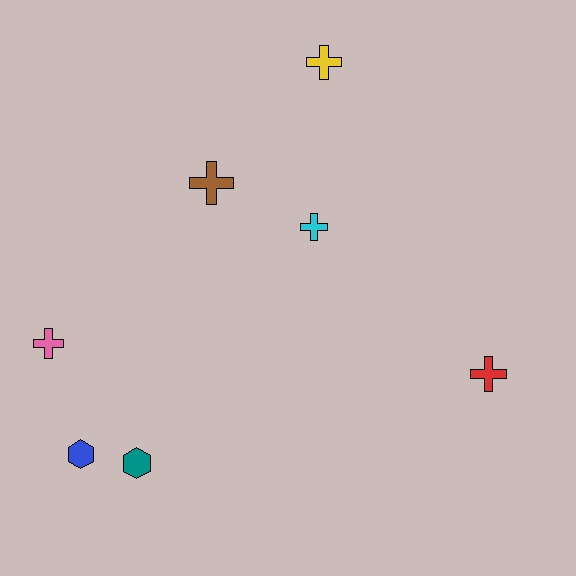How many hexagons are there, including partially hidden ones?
There are 2 hexagons.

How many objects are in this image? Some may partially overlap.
There are 7 objects.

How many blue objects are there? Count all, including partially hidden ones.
There is 1 blue object.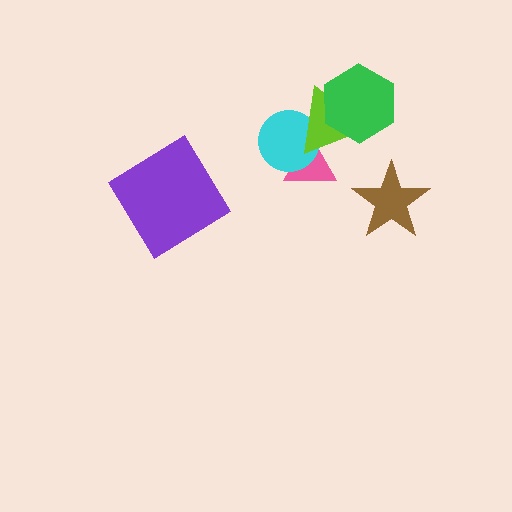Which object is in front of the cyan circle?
The lime triangle is in front of the cyan circle.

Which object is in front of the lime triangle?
The green hexagon is in front of the lime triangle.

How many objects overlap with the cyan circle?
2 objects overlap with the cyan circle.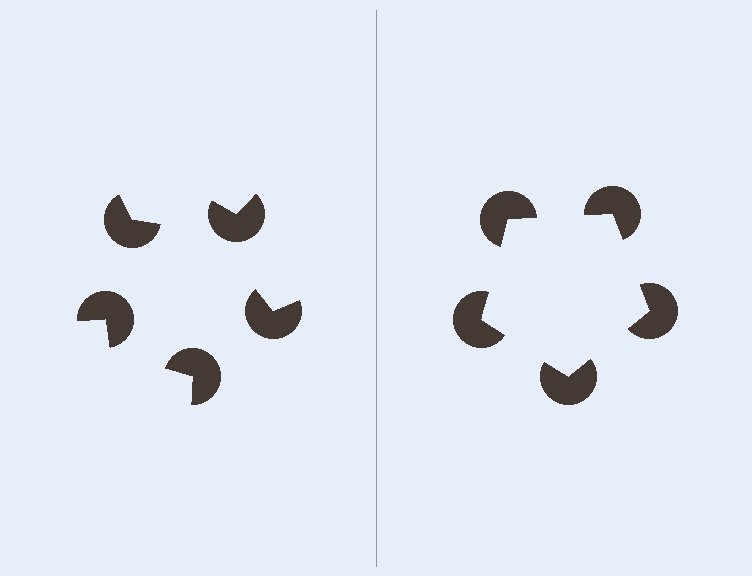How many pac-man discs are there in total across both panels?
10 — 5 on each side.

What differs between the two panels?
The pac-man discs are positioned identically on both sides; only the wedge orientations differ. On the right they align to a pentagon; on the left they are misaligned.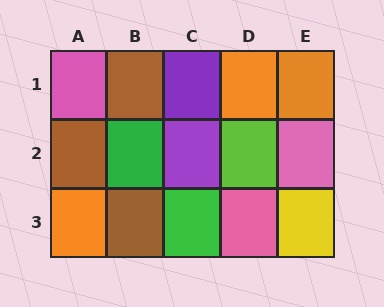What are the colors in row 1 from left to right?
Pink, brown, purple, orange, orange.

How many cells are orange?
3 cells are orange.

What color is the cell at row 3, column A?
Orange.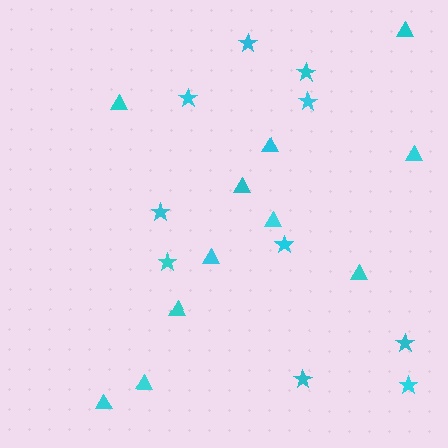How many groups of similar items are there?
There are 2 groups: one group of stars (10) and one group of triangles (11).